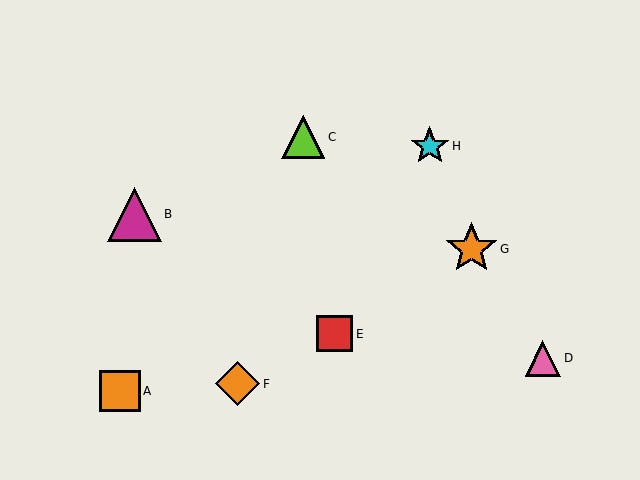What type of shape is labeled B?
Shape B is a magenta triangle.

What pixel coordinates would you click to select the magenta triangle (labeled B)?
Click at (134, 214) to select the magenta triangle B.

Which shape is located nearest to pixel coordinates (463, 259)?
The orange star (labeled G) at (471, 249) is nearest to that location.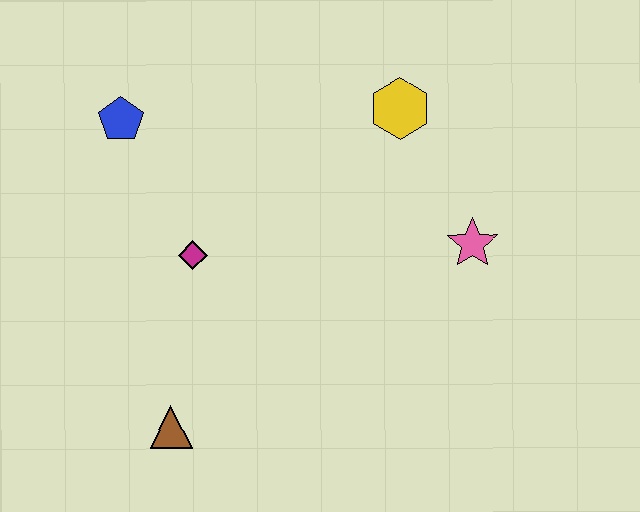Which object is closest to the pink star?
The yellow hexagon is closest to the pink star.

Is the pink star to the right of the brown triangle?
Yes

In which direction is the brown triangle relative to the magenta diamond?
The brown triangle is below the magenta diamond.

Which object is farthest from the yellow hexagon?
The brown triangle is farthest from the yellow hexagon.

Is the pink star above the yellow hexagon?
No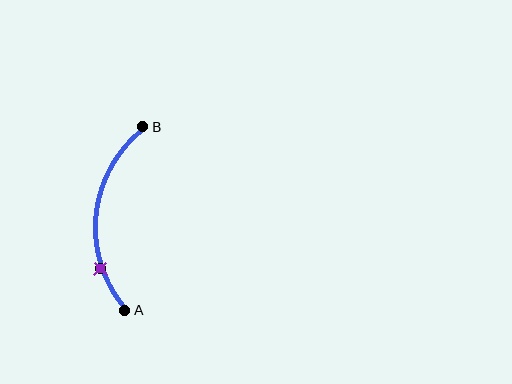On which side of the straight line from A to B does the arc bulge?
The arc bulges to the left of the straight line connecting A and B.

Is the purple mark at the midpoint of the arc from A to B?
No. The purple mark lies on the arc but is closer to endpoint A. The arc midpoint would be at the point on the curve equidistant along the arc from both A and B.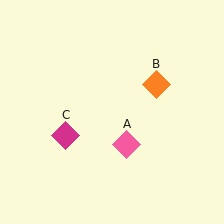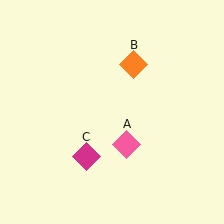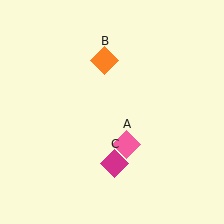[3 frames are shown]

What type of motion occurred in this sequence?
The orange diamond (object B), magenta diamond (object C) rotated counterclockwise around the center of the scene.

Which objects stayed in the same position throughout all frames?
Pink diamond (object A) remained stationary.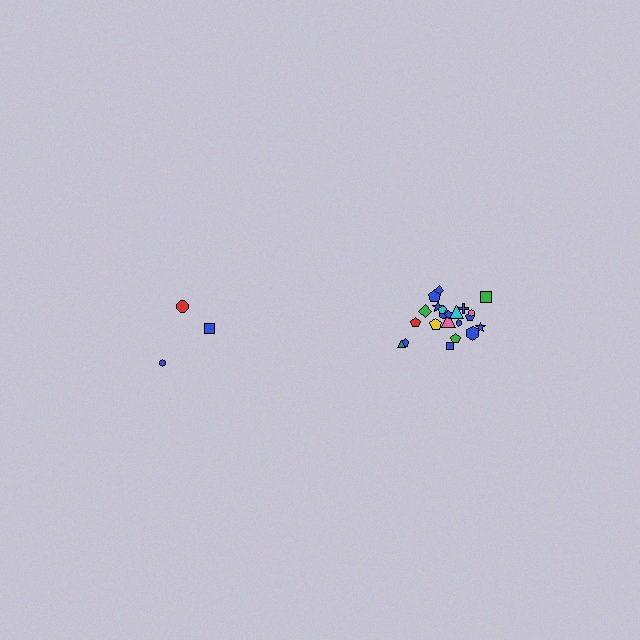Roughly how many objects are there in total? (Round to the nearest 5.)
Roughly 25 objects in total.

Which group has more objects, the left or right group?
The right group.